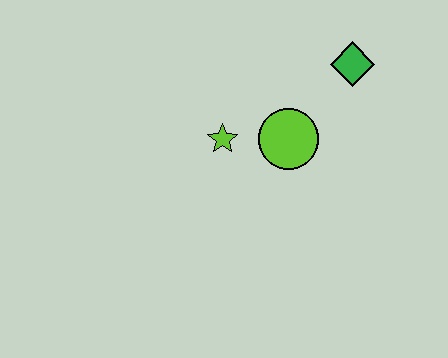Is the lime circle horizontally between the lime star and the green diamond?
Yes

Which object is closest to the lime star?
The lime circle is closest to the lime star.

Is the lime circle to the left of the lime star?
No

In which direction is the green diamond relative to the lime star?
The green diamond is to the right of the lime star.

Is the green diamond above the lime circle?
Yes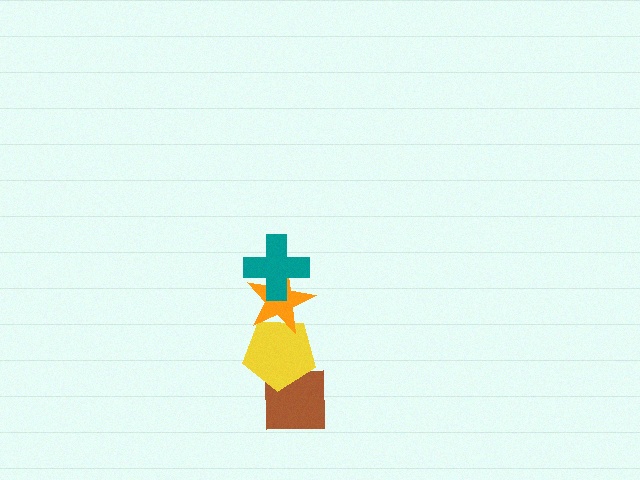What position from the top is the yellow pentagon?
The yellow pentagon is 3rd from the top.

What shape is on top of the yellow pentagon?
The orange star is on top of the yellow pentagon.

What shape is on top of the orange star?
The teal cross is on top of the orange star.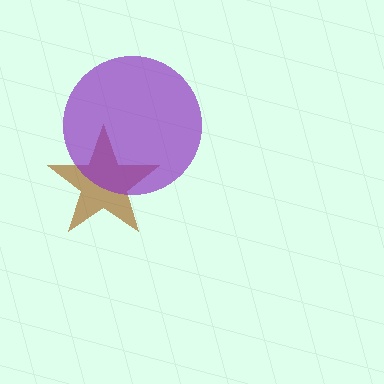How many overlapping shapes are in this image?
There are 2 overlapping shapes in the image.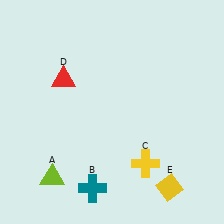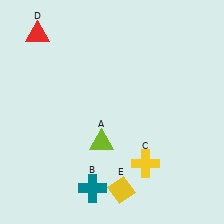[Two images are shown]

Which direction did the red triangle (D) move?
The red triangle (D) moved up.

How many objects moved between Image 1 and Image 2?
3 objects moved between the two images.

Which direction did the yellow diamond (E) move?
The yellow diamond (E) moved left.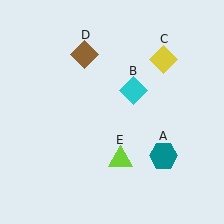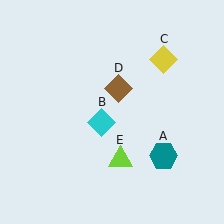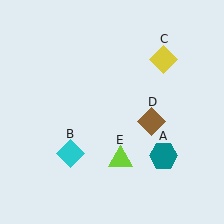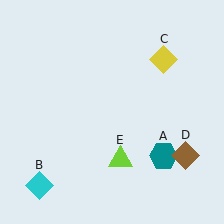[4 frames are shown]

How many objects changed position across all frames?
2 objects changed position: cyan diamond (object B), brown diamond (object D).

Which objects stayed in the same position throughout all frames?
Teal hexagon (object A) and yellow diamond (object C) and lime triangle (object E) remained stationary.